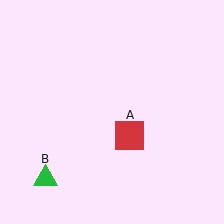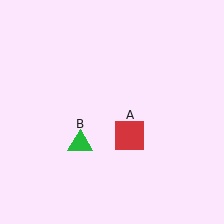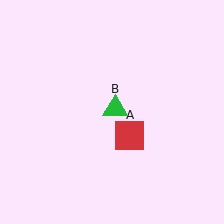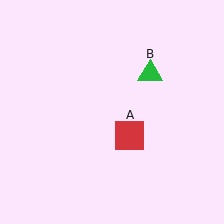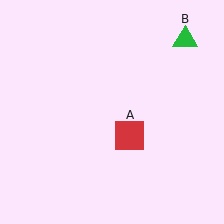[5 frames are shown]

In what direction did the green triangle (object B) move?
The green triangle (object B) moved up and to the right.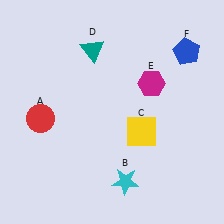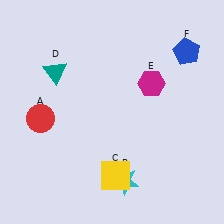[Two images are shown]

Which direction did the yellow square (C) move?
The yellow square (C) moved down.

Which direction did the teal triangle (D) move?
The teal triangle (D) moved left.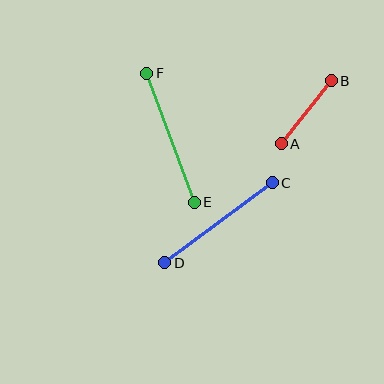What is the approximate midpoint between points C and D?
The midpoint is at approximately (219, 223) pixels.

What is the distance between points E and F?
The distance is approximately 137 pixels.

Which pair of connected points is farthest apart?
Points E and F are farthest apart.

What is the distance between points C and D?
The distance is approximately 134 pixels.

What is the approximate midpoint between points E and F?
The midpoint is at approximately (171, 138) pixels.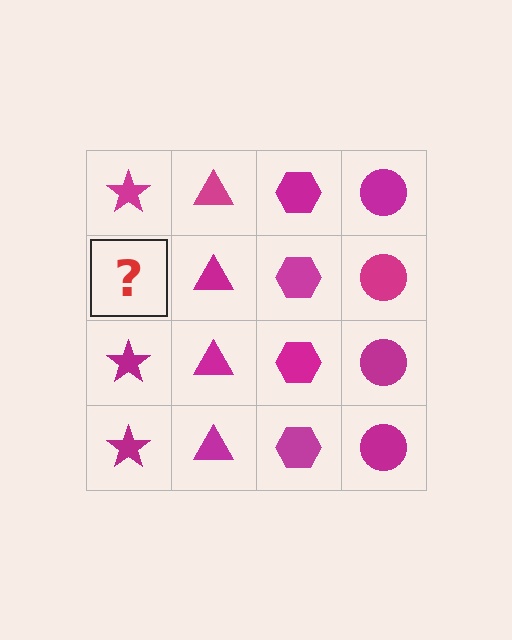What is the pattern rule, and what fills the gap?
The rule is that each column has a consistent shape. The gap should be filled with a magenta star.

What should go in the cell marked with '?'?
The missing cell should contain a magenta star.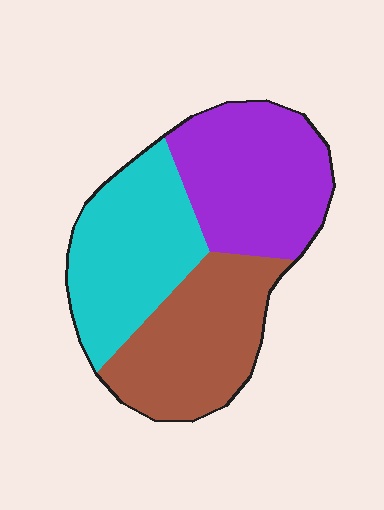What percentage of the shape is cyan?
Cyan takes up about one third (1/3) of the shape.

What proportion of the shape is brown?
Brown covers roughly 35% of the shape.